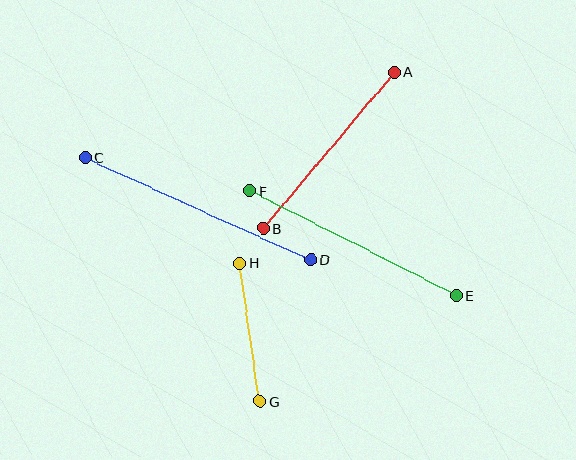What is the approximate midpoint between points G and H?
The midpoint is at approximately (250, 332) pixels.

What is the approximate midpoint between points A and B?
The midpoint is at approximately (329, 150) pixels.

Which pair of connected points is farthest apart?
Points C and D are farthest apart.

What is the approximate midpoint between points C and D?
The midpoint is at approximately (198, 209) pixels.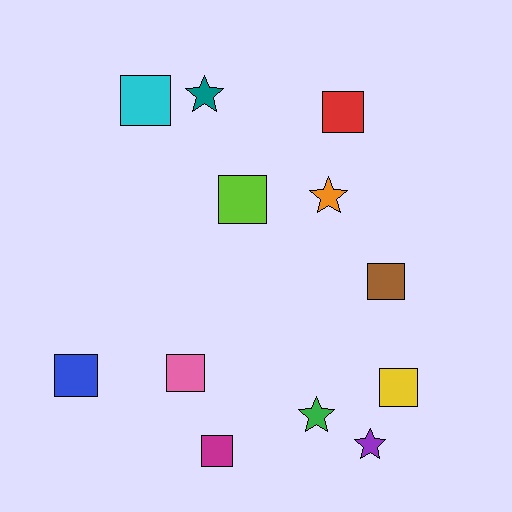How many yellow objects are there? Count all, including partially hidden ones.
There is 1 yellow object.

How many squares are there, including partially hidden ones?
There are 8 squares.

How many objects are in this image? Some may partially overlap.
There are 12 objects.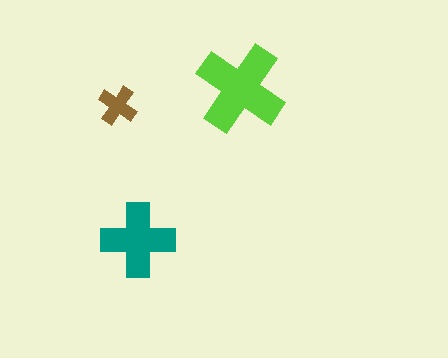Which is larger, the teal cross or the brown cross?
The teal one.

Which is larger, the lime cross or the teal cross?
The lime one.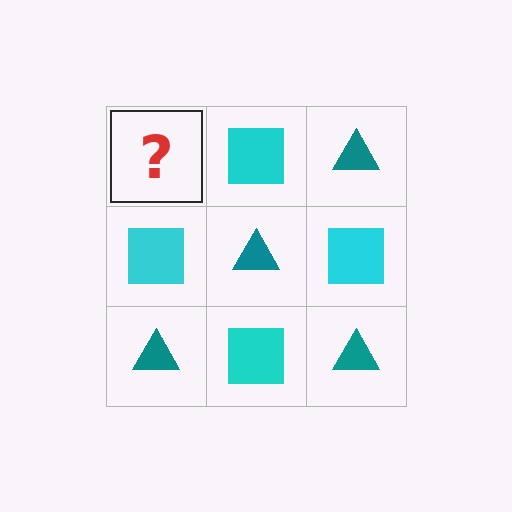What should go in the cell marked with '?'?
The missing cell should contain a teal triangle.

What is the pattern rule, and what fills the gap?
The rule is that it alternates teal triangle and cyan square in a checkerboard pattern. The gap should be filled with a teal triangle.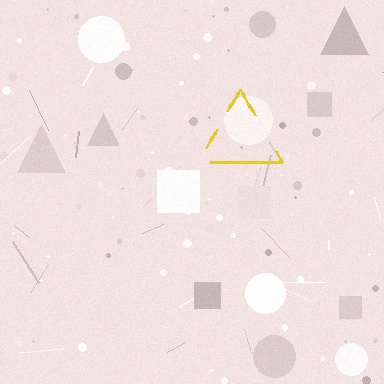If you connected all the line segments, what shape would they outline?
They would outline a triangle.